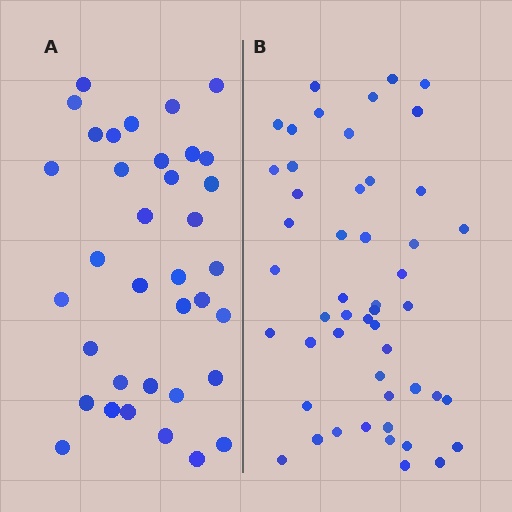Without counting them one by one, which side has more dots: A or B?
Region B (the right region) has more dots.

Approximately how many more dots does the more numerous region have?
Region B has approximately 15 more dots than region A.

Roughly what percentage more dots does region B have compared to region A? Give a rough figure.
About 40% more.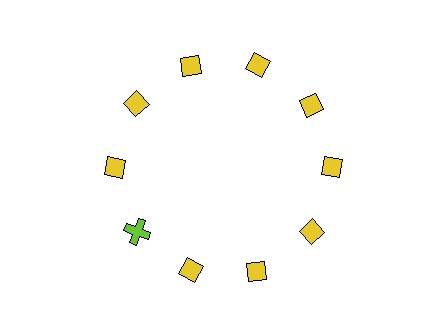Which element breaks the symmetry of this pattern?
The lime cross at roughly the 8 o'clock position breaks the symmetry. All other shapes are yellow diamonds.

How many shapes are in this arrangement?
There are 10 shapes arranged in a ring pattern.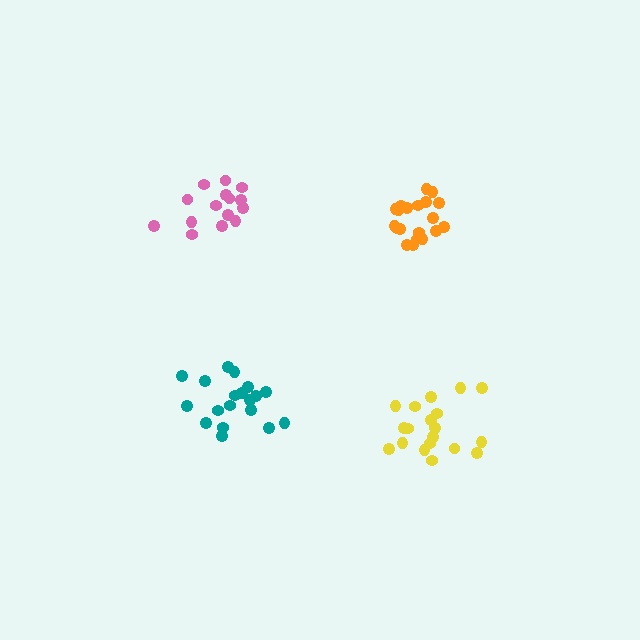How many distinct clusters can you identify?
There are 4 distinct clusters.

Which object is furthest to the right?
The yellow cluster is rightmost.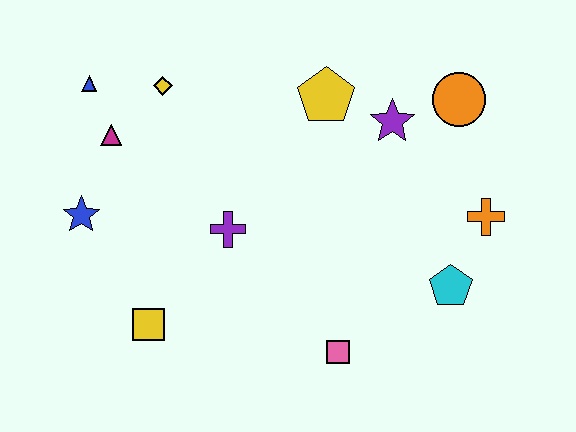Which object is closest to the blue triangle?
The magenta triangle is closest to the blue triangle.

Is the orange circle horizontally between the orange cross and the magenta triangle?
Yes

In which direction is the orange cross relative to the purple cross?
The orange cross is to the right of the purple cross.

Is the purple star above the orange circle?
No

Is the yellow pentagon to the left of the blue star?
No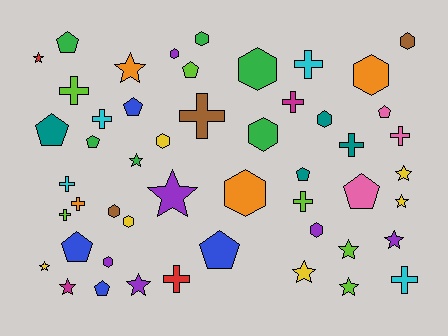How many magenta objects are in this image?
There are 2 magenta objects.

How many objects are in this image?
There are 50 objects.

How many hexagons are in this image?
There are 13 hexagons.